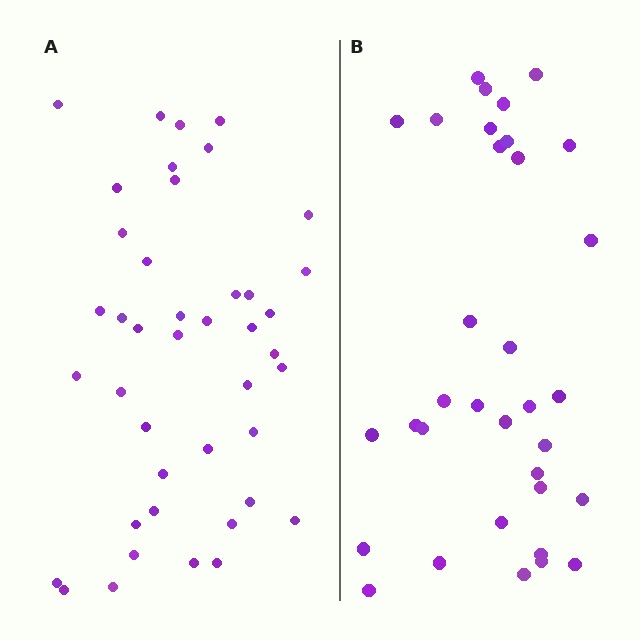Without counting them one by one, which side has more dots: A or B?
Region A (the left region) has more dots.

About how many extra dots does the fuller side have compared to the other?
Region A has roughly 8 or so more dots than region B.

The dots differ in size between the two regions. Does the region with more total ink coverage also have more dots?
No. Region B has more total ink coverage because its dots are larger, but region A actually contains more individual dots. Total area can be misleading — the number of items is what matters here.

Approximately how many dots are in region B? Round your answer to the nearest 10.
About 30 dots. (The exact count is 34, which rounds to 30.)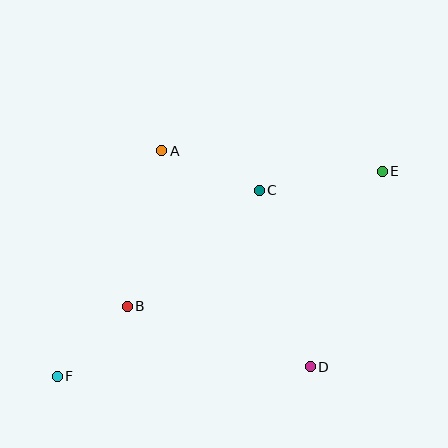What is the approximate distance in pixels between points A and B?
The distance between A and B is approximately 159 pixels.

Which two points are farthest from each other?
Points E and F are farthest from each other.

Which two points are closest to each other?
Points B and F are closest to each other.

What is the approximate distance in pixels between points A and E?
The distance between A and E is approximately 222 pixels.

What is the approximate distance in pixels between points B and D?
The distance between B and D is approximately 193 pixels.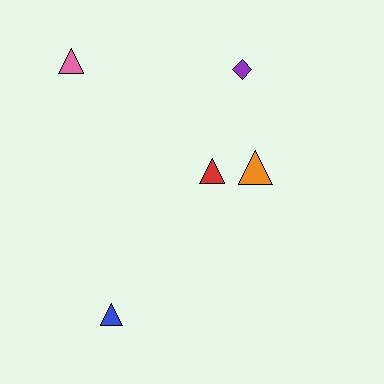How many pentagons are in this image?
There are no pentagons.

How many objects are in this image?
There are 5 objects.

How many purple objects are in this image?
There is 1 purple object.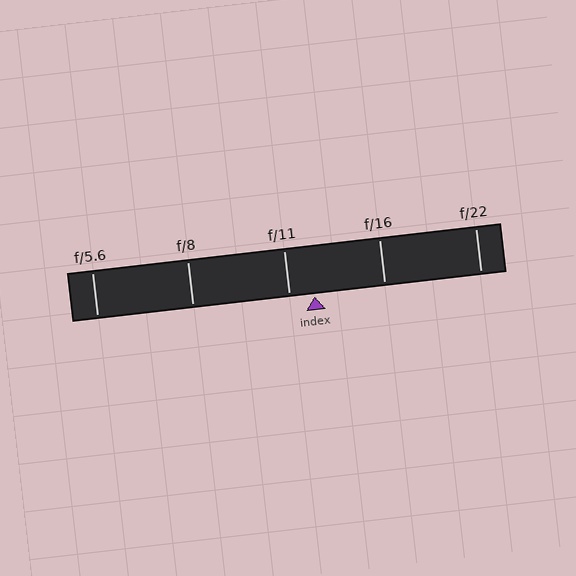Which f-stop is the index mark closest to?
The index mark is closest to f/11.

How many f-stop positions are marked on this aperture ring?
There are 5 f-stop positions marked.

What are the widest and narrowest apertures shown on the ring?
The widest aperture shown is f/5.6 and the narrowest is f/22.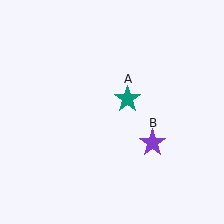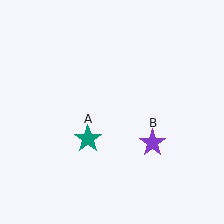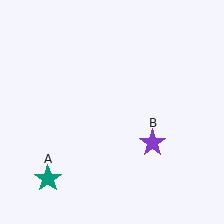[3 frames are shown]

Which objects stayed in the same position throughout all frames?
Purple star (object B) remained stationary.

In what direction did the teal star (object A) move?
The teal star (object A) moved down and to the left.